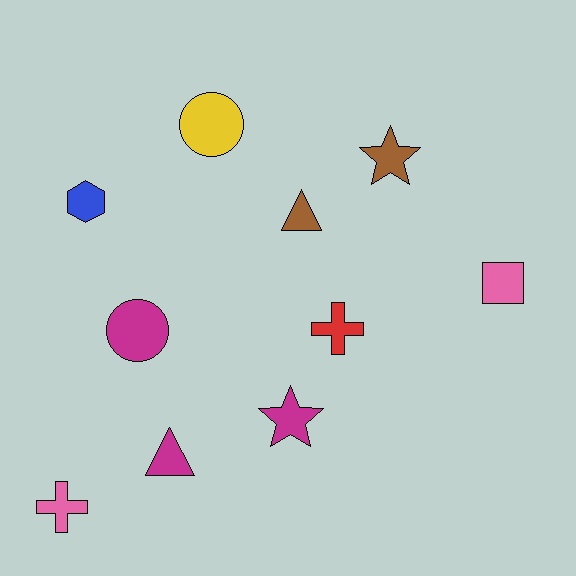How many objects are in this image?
There are 10 objects.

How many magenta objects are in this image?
There are 3 magenta objects.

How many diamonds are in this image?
There are no diamonds.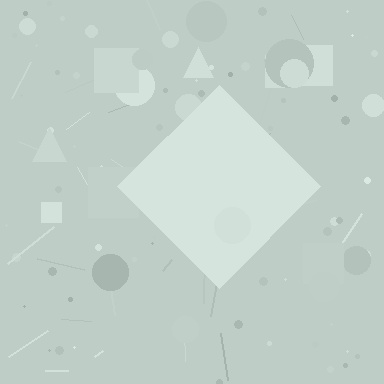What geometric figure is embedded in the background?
A diamond is embedded in the background.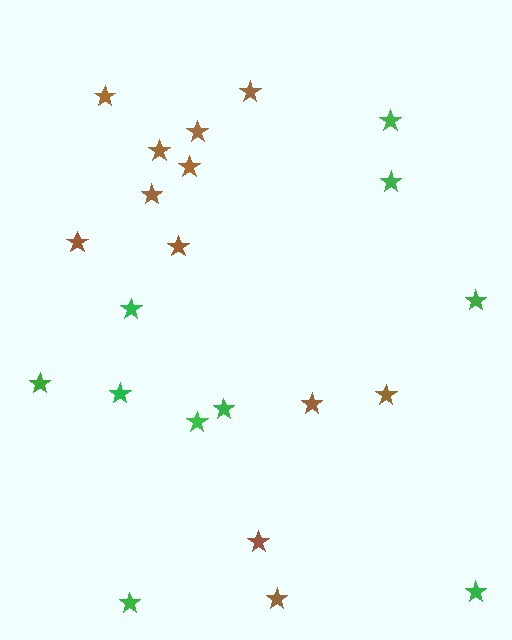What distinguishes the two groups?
There are 2 groups: one group of brown stars (12) and one group of green stars (10).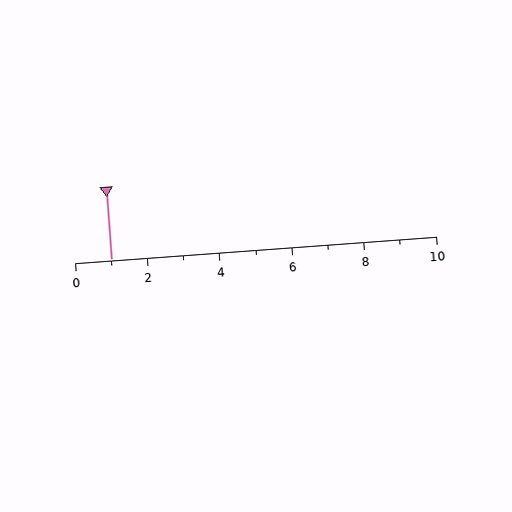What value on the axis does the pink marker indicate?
The marker indicates approximately 1.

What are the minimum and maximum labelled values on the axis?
The axis runs from 0 to 10.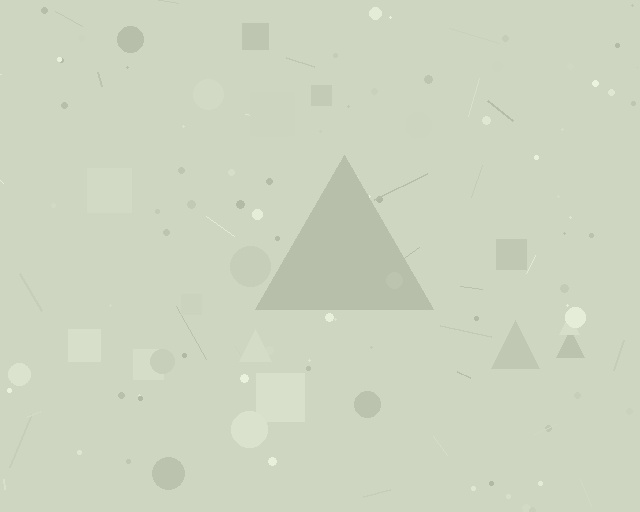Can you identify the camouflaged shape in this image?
The camouflaged shape is a triangle.